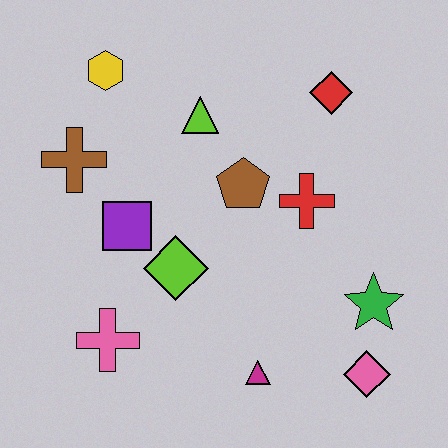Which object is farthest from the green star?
The yellow hexagon is farthest from the green star.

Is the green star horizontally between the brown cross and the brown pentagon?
No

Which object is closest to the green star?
The pink diamond is closest to the green star.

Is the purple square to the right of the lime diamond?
No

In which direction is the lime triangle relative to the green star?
The lime triangle is above the green star.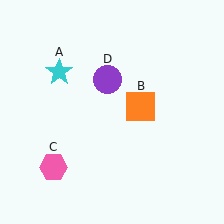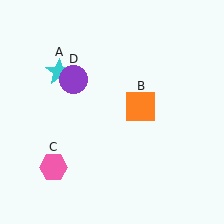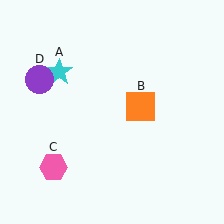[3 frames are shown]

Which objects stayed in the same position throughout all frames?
Cyan star (object A) and orange square (object B) and pink hexagon (object C) remained stationary.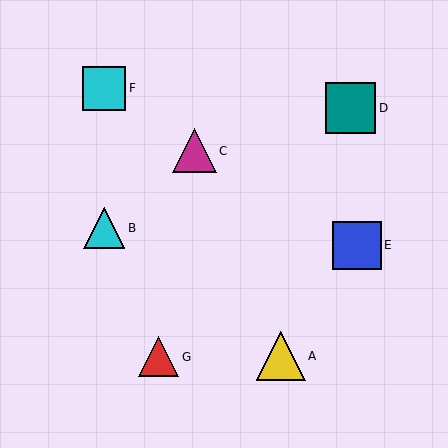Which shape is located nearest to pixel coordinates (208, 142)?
The magenta triangle (labeled C) at (194, 151) is nearest to that location.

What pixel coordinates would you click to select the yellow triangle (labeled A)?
Click at (281, 356) to select the yellow triangle A.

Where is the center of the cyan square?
The center of the cyan square is at (104, 88).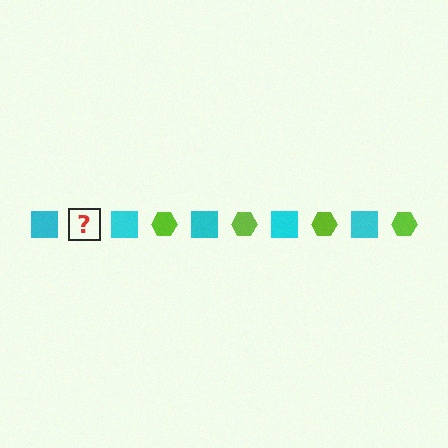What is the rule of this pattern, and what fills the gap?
The rule is that the pattern alternates between cyan square and lime hexagon. The gap should be filled with a lime hexagon.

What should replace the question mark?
The question mark should be replaced with a lime hexagon.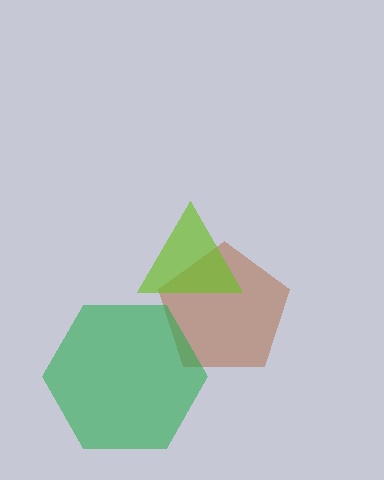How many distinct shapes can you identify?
There are 3 distinct shapes: a brown pentagon, a green hexagon, a lime triangle.